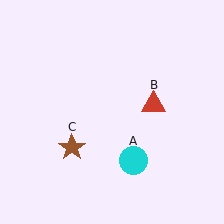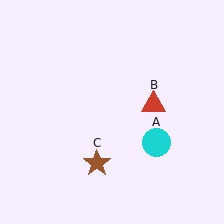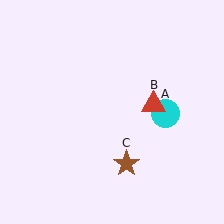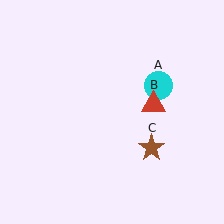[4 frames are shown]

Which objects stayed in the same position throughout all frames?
Red triangle (object B) remained stationary.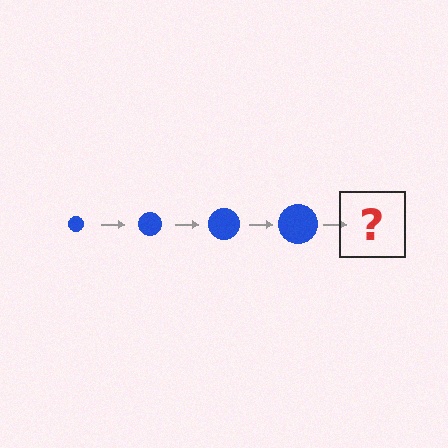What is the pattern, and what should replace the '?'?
The pattern is that the circle gets progressively larger each step. The '?' should be a blue circle, larger than the previous one.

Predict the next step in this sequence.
The next step is a blue circle, larger than the previous one.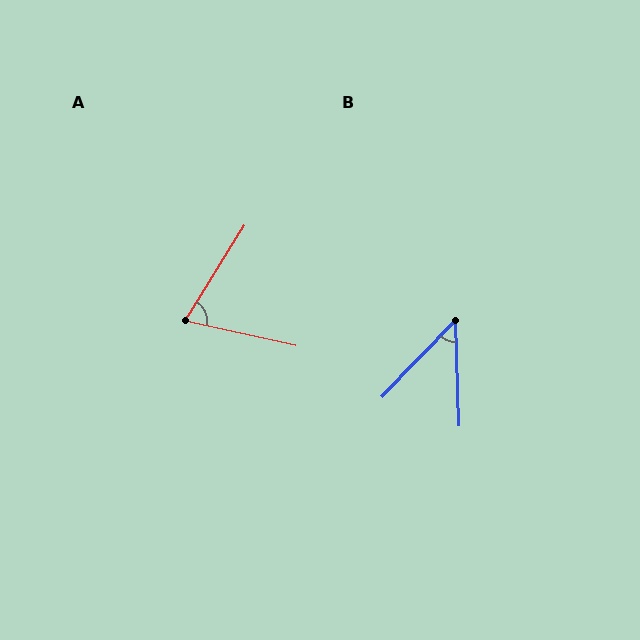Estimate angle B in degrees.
Approximately 46 degrees.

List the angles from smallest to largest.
B (46°), A (71°).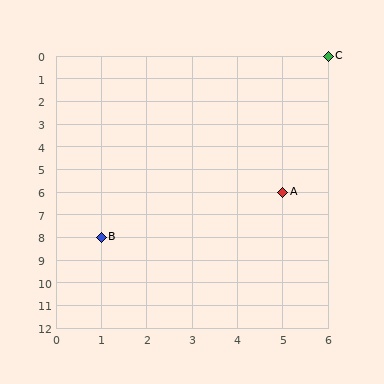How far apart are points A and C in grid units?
Points A and C are 1 column and 6 rows apart (about 6.1 grid units diagonally).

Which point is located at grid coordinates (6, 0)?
Point C is at (6, 0).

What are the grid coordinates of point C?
Point C is at grid coordinates (6, 0).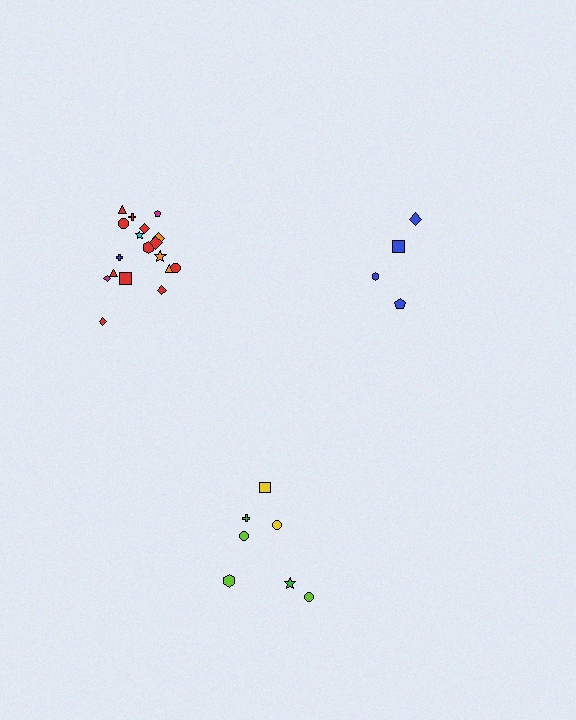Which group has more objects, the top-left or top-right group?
The top-left group.